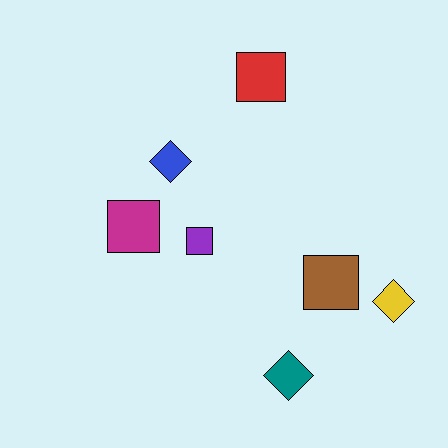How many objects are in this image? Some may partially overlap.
There are 7 objects.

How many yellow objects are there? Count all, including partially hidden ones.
There is 1 yellow object.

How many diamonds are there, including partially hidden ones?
There are 3 diamonds.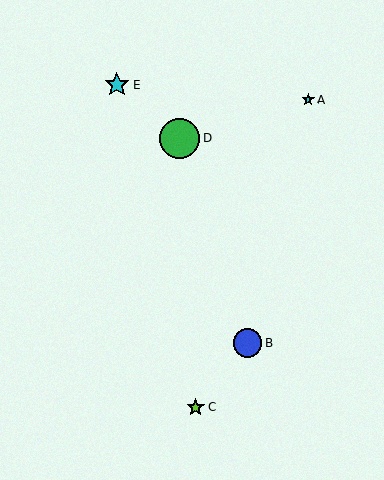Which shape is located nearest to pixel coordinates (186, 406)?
The lime star (labeled C) at (196, 407) is nearest to that location.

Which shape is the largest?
The green circle (labeled D) is the largest.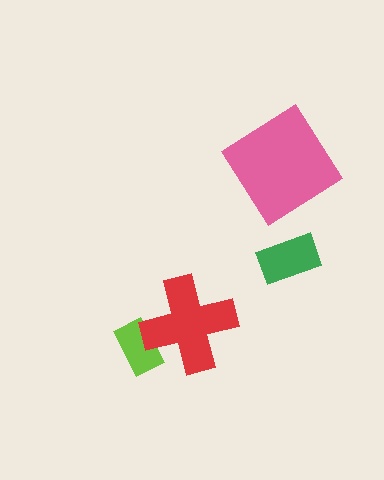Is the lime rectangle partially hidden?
Yes, it is partially covered by another shape.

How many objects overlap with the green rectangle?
0 objects overlap with the green rectangle.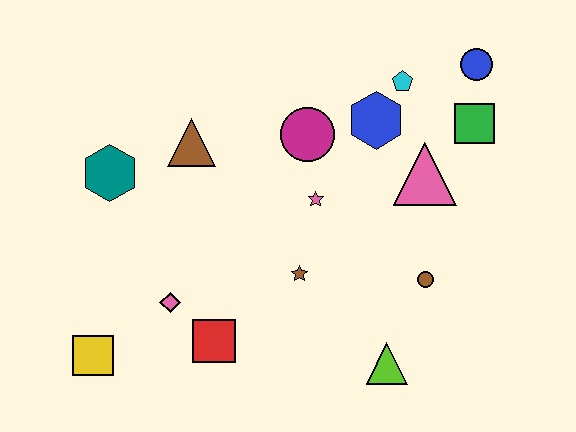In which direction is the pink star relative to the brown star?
The pink star is above the brown star.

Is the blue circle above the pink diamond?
Yes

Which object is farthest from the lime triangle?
The teal hexagon is farthest from the lime triangle.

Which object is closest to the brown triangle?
The teal hexagon is closest to the brown triangle.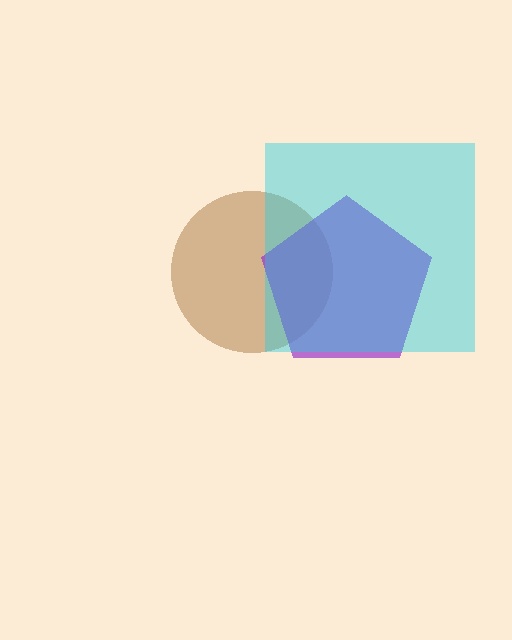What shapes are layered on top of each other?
The layered shapes are: a brown circle, a purple pentagon, a cyan square.